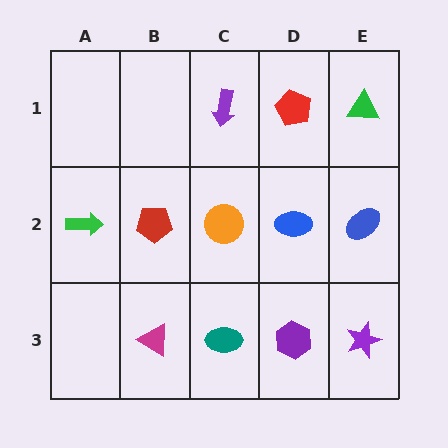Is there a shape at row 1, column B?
No, that cell is empty.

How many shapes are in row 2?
5 shapes.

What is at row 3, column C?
A teal ellipse.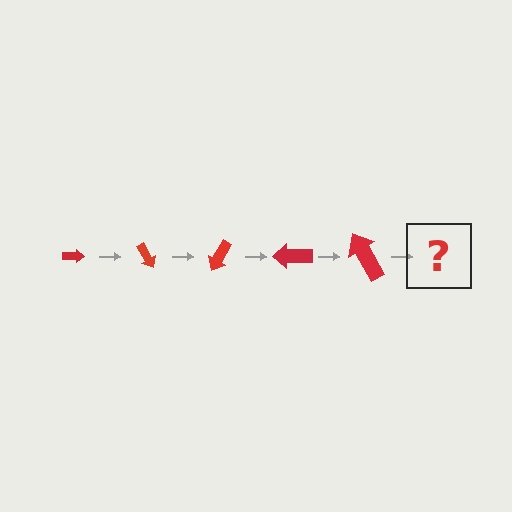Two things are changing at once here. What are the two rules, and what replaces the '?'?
The two rules are that the arrow grows larger each step and it rotates 60 degrees each step. The '?' should be an arrow, larger than the previous one and rotated 300 degrees from the start.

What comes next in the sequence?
The next element should be an arrow, larger than the previous one and rotated 300 degrees from the start.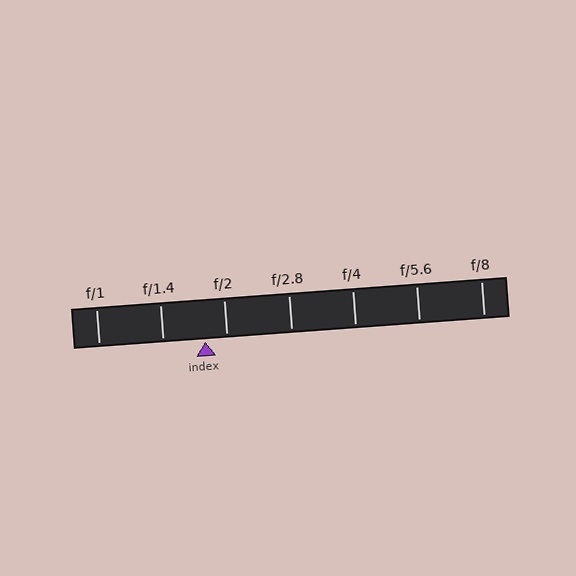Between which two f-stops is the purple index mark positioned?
The index mark is between f/1.4 and f/2.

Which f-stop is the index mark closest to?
The index mark is closest to f/2.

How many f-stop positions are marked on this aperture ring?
There are 7 f-stop positions marked.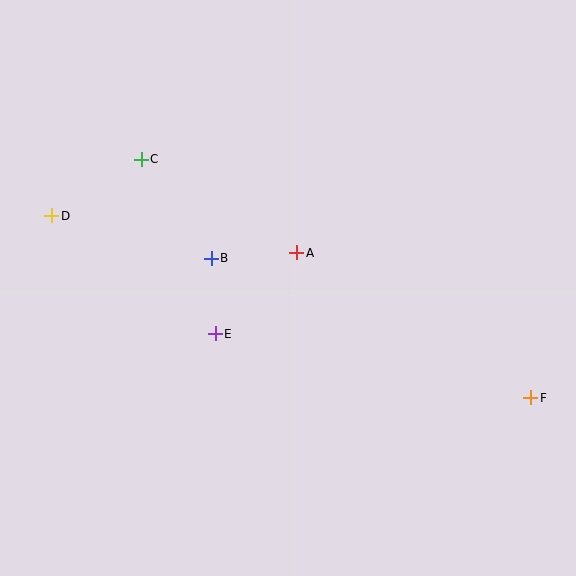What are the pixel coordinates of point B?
Point B is at (211, 258).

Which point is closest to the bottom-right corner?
Point F is closest to the bottom-right corner.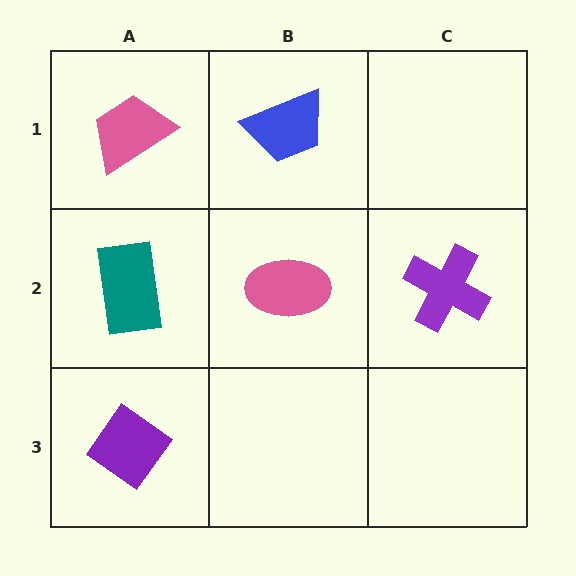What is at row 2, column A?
A teal rectangle.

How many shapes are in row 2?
3 shapes.